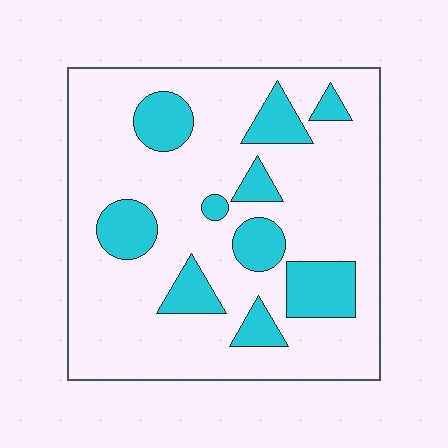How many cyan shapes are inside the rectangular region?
10.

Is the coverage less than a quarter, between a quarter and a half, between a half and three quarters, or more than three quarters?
Less than a quarter.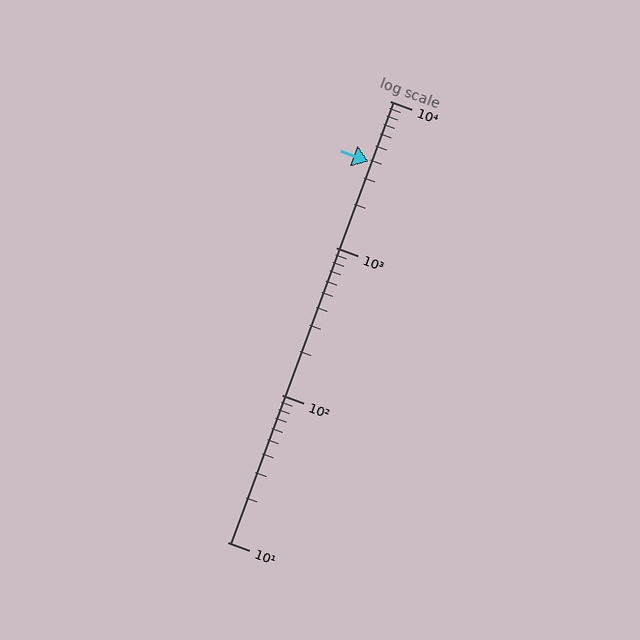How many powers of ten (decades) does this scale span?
The scale spans 3 decades, from 10 to 10000.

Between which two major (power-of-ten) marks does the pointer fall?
The pointer is between 1000 and 10000.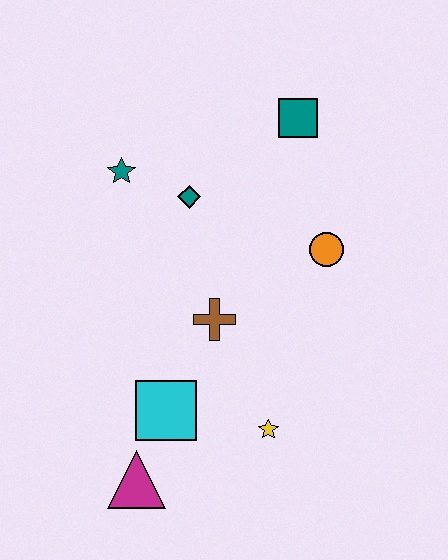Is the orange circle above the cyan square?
Yes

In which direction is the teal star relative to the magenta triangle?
The teal star is above the magenta triangle.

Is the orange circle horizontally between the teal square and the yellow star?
No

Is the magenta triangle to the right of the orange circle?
No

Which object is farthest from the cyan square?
The teal square is farthest from the cyan square.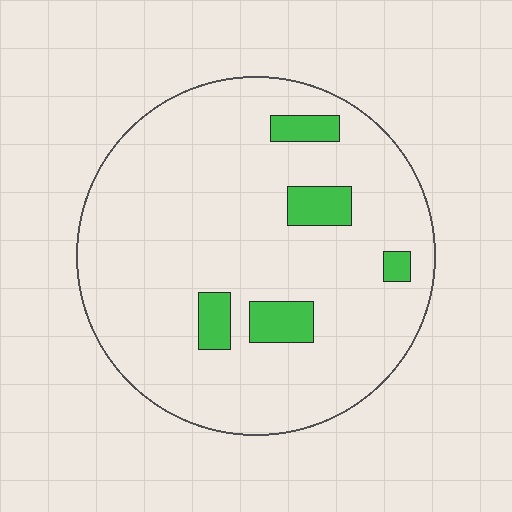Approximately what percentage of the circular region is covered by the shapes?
Approximately 10%.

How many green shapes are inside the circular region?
5.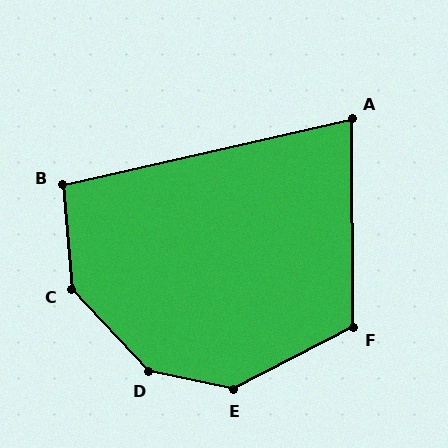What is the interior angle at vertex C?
Approximately 142 degrees (obtuse).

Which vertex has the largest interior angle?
D, at approximately 145 degrees.